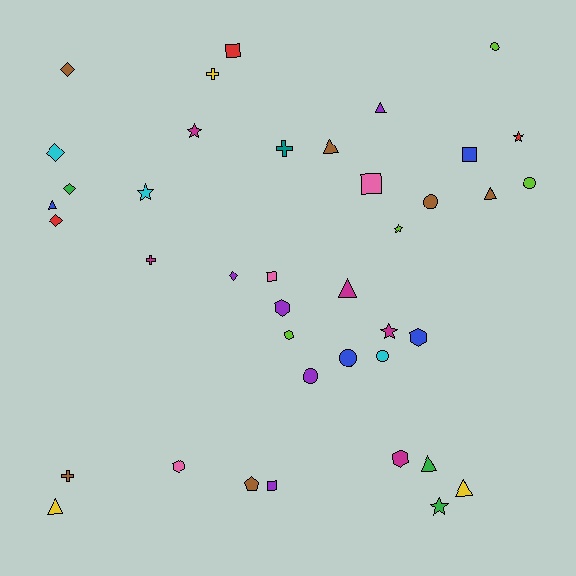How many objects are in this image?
There are 40 objects.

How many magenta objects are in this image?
There are 5 magenta objects.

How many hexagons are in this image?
There are 5 hexagons.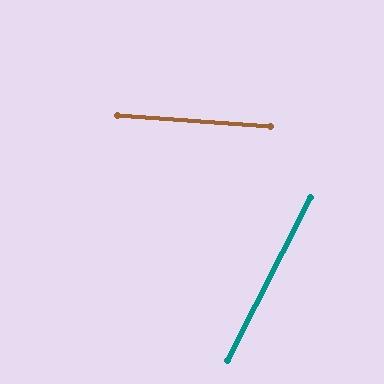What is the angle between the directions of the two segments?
Approximately 67 degrees.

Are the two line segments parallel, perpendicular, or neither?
Neither parallel nor perpendicular — they differ by about 67°.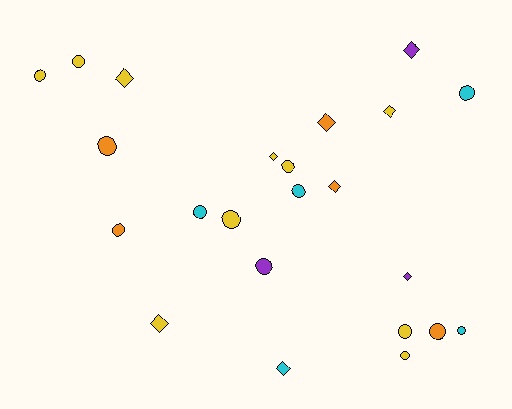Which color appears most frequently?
Yellow, with 10 objects.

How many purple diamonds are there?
There are 2 purple diamonds.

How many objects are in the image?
There are 23 objects.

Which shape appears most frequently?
Circle, with 14 objects.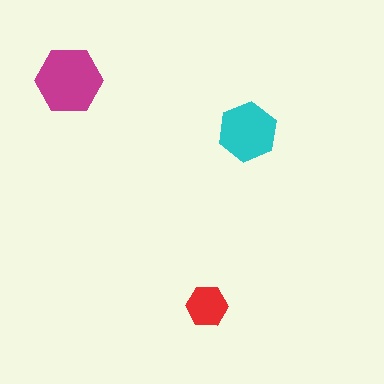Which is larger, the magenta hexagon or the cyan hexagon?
The magenta one.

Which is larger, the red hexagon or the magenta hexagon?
The magenta one.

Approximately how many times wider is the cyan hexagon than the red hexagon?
About 1.5 times wider.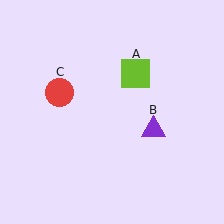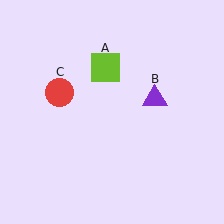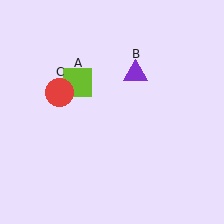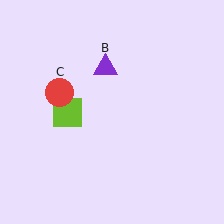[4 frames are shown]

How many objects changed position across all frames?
2 objects changed position: lime square (object A), purple triangle (object B).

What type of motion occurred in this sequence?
The lime square (object A), purple triangle (object B) rotated counterclockwise around the center of the scene.